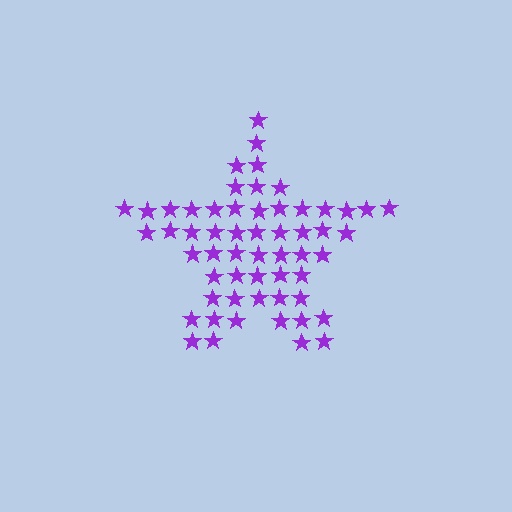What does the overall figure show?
The overall figure shows a star.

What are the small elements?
The small elements are stars.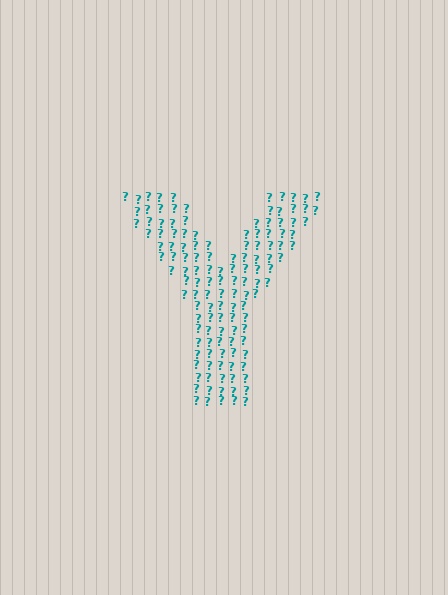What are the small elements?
The small elements are question marks.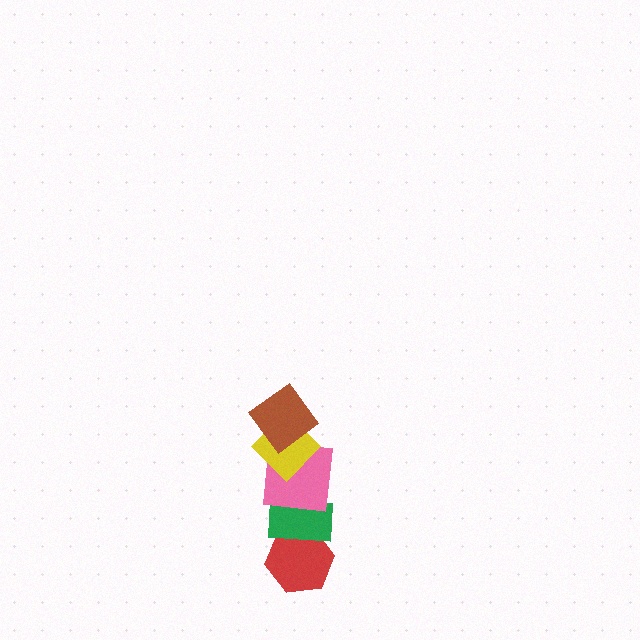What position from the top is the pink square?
The pink square is 3rd from the top.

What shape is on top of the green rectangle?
The pink square is on top of the green rectangle.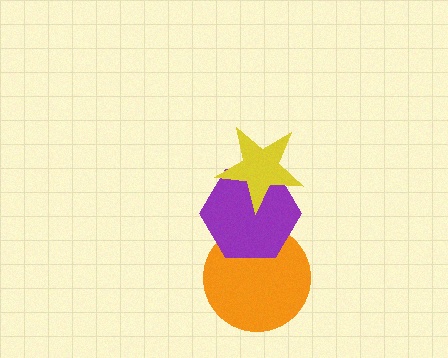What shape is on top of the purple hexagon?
The yellow star is on top of the purple hexagon.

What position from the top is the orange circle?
The orange circle is 3rd from the top.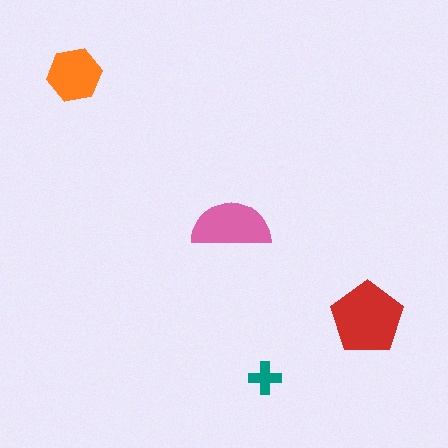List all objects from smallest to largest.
The teal cross, the orange hexagon, the pink semicircle, the red pentagon.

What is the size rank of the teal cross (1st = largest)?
4th.